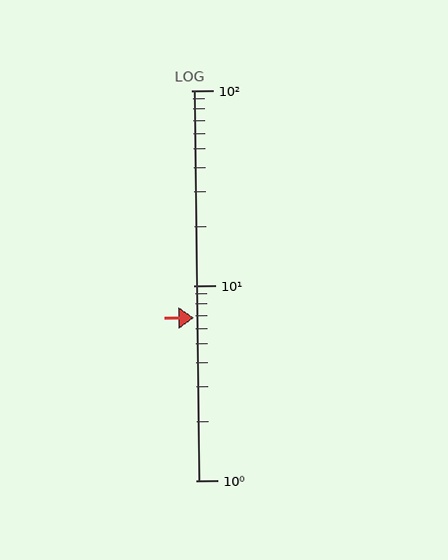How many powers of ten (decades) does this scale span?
The scale spans 2 decades, from 1 to 100.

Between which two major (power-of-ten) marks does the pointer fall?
The pointer is between 1 and 10.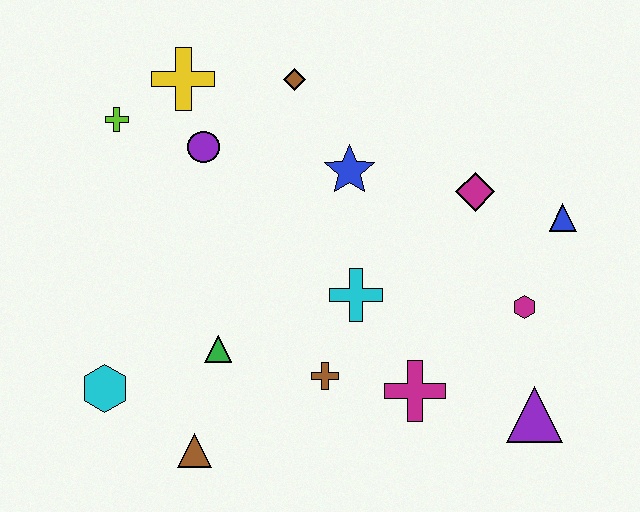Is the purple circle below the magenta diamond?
No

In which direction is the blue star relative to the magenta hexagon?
The blue star is to the left of the magenta hexagon.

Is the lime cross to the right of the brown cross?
No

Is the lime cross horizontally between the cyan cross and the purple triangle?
No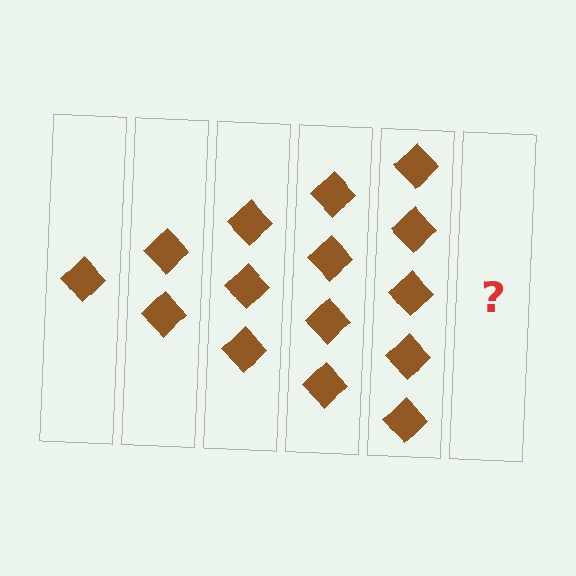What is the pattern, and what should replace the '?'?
The pattern is that each step adds one more diamond. The '?' should be 6 diamonds.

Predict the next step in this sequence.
The next step is 6 diamonds.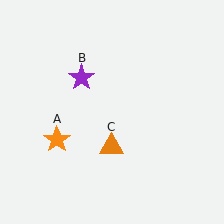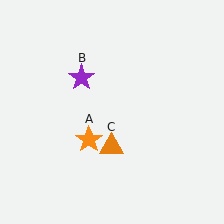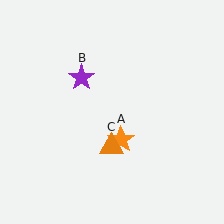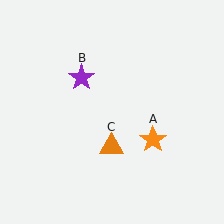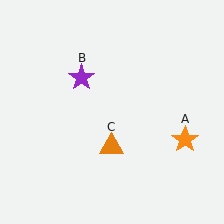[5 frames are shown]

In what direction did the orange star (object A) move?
The orange star (object A) moved right.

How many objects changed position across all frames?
1 object changed position: orange star (object A).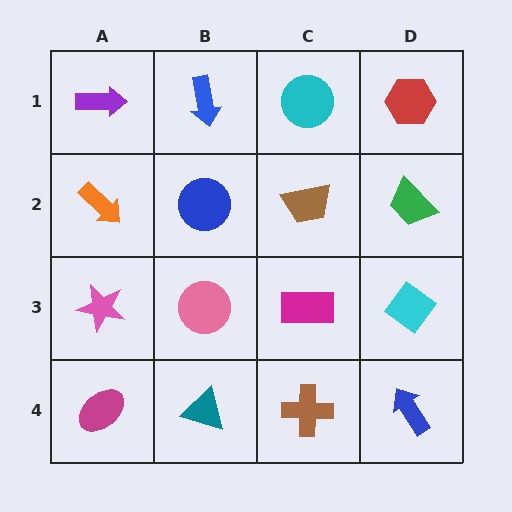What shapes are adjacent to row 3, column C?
A brown trapezoid (row 2, column C), a brown cross (row 4, column C), a pink circle (row 3, column B), a cyan diamond (row 3, column D).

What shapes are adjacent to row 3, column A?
An orange arrow (row 2, column A), a magenta ellipse (row 4, column A), a pink circle (row 3, column B).